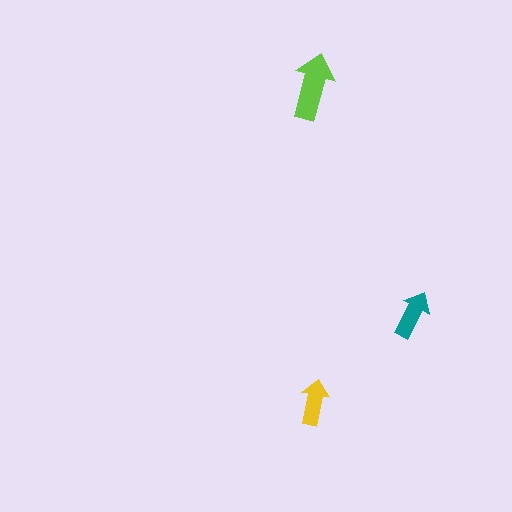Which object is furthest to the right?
The teal arrow is rightmost.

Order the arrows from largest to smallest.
the lime one, the teal one, the yellow one.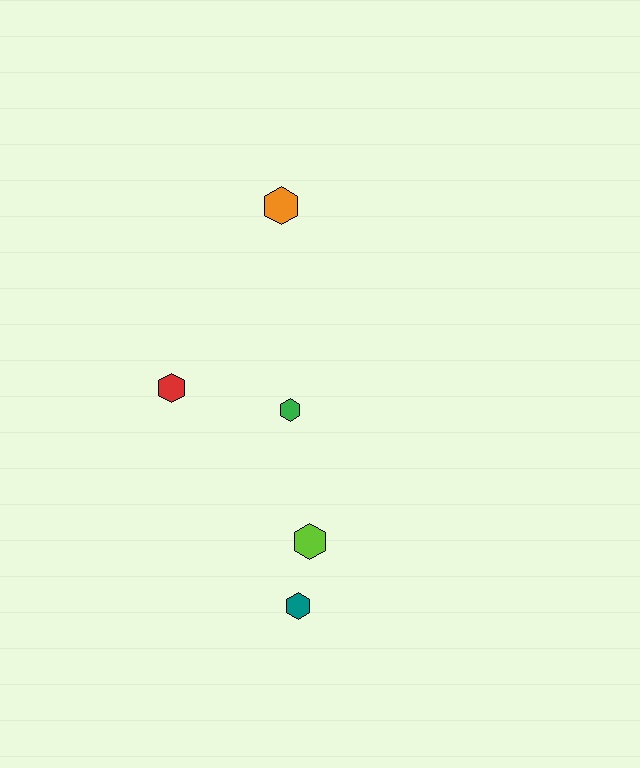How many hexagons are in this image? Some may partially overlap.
There are 5 hexagons.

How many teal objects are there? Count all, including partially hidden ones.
There is 1 teal object.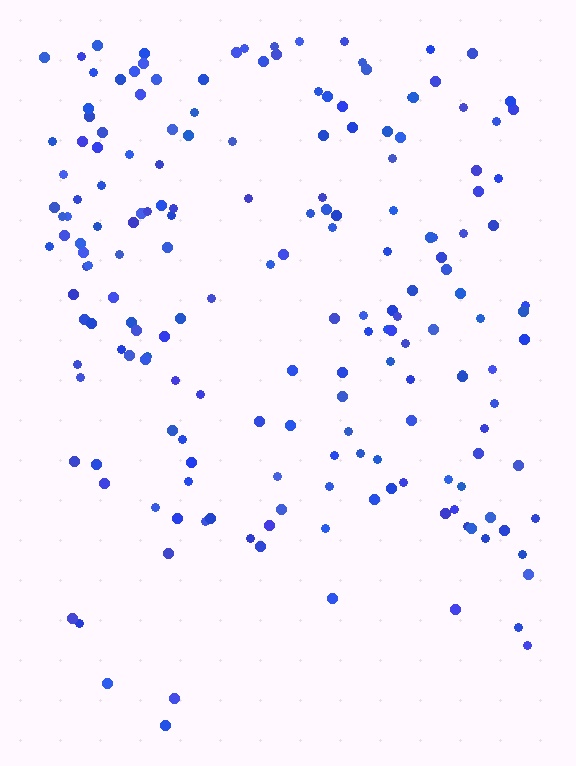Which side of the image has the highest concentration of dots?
The top.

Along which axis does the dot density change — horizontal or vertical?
Vertical.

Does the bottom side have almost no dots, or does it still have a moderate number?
Still a moderate number, just noticeably fewer than the top.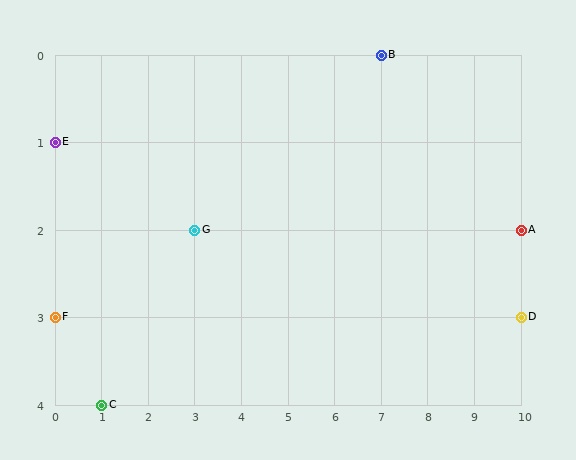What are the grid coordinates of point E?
Point E is at grid coordinates (0, 1).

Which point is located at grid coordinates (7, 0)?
Point B is at (7, 0).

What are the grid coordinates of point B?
Point B is at grid coordinates (7, 0).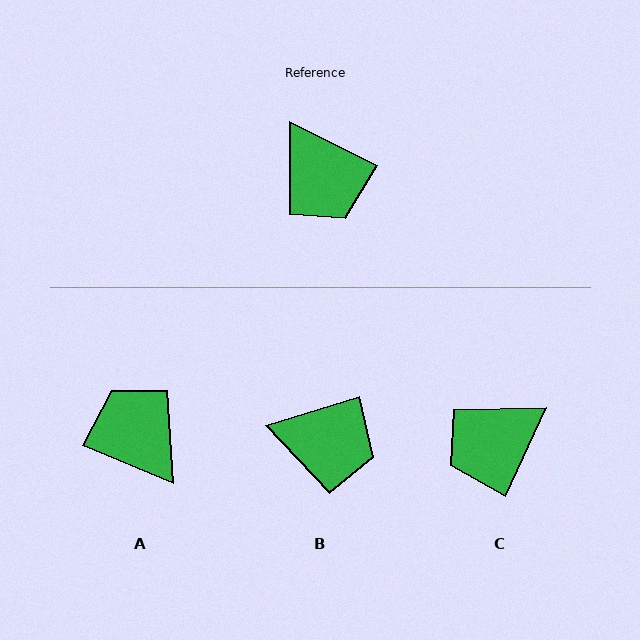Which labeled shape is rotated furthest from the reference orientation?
A, about 176 degrees away.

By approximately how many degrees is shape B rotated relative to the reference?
Approximately 44 degrees counter-clockwise.